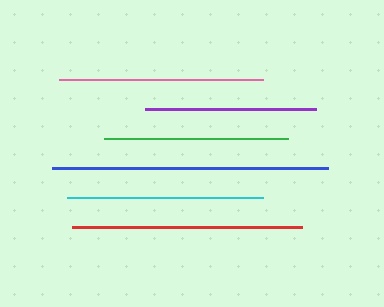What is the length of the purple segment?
The purple segment is approximately 172 pixels long.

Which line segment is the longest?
The blue line is the longest at approximately 276 pixels.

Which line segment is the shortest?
The purple line is the shortest at approximately 172 pixels.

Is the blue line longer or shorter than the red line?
The blue line is longer than the red line.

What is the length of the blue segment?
The blue segment is approximately 276 pixels long.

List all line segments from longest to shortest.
From longest to shortest: blue, red, pink, cyan, green, purple.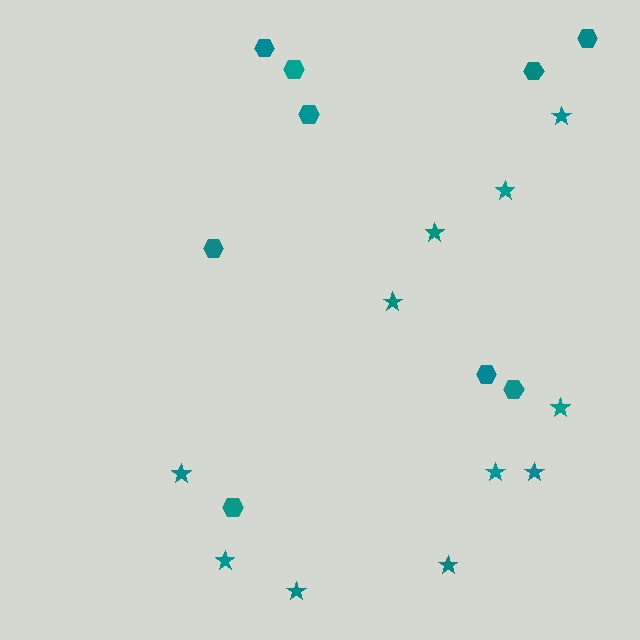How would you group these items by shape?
There are 2 groups: one group of hexagons (9) and one group of stars (11).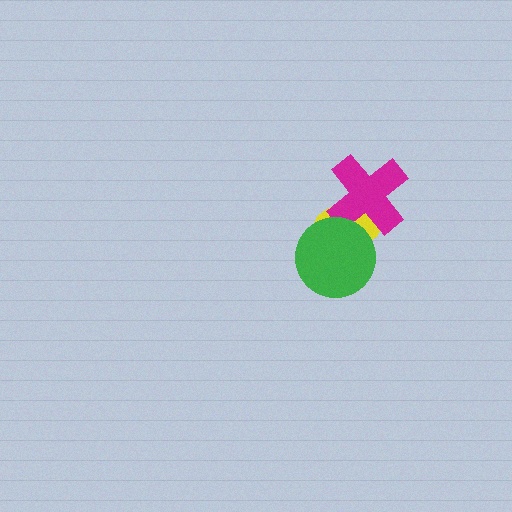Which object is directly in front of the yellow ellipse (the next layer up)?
The magenta cross is directly in front of the yellow ellipse.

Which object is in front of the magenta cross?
The green circle is in front of the magenta cross.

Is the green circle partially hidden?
No, no other shape covers it.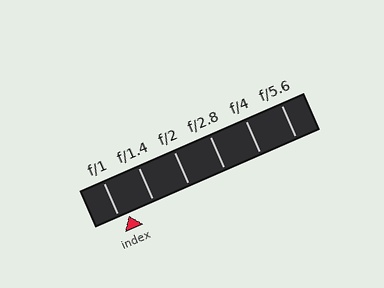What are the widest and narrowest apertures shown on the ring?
The widest aperture shown is f/1 and the narrowest is f/5.6.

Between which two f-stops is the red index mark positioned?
The index mark is between f/1 and f/1.4.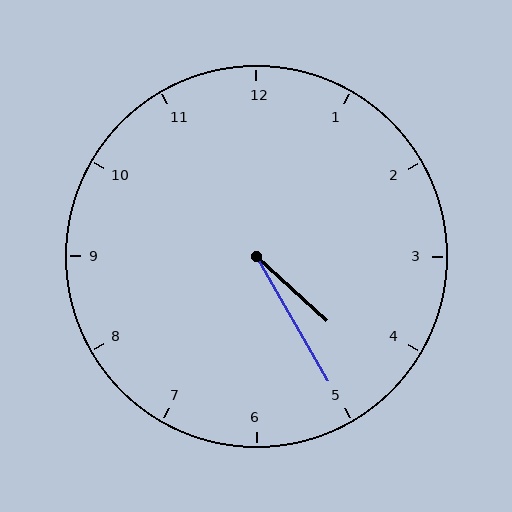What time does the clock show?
4:25.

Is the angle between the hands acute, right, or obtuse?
It is acute.